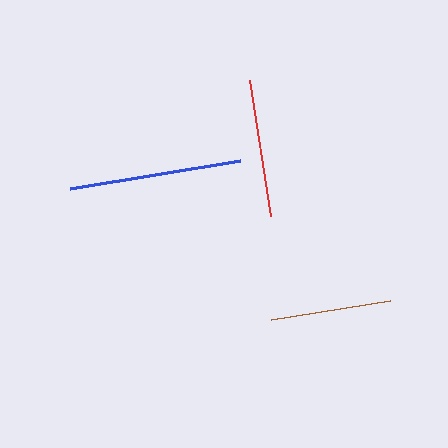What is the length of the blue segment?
The blue segment is approximately 172 pixels long.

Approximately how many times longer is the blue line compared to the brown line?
The blue line is approximately 1.4 times the length of the brown line.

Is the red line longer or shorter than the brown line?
The red line is longer than the brown line.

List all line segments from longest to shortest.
From longest to shortest: blue, red, brown.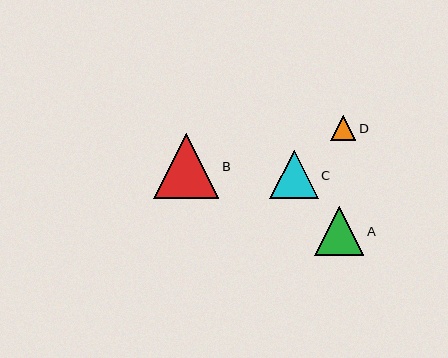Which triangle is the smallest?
Triangle D is the smallest with a size of approximately 25 pixels.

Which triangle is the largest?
Triangle B is the largest with a size of approximately 65 pixels.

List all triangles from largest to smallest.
From largest to smallest: B, A, C, D.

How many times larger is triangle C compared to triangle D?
Triangle C is approximately 1.9 times the size of triangle D.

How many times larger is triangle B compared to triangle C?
Triangle B is approximately 1.3 times the size of triangle C.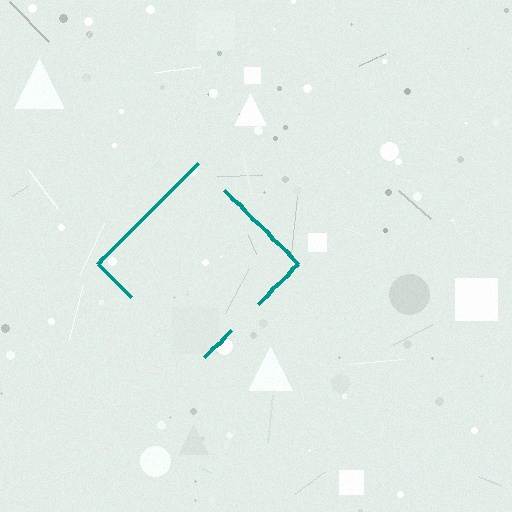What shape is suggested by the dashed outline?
The dashed outline suggests a diamond.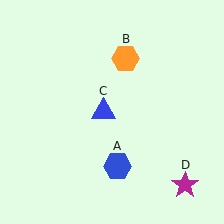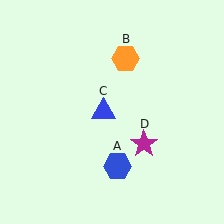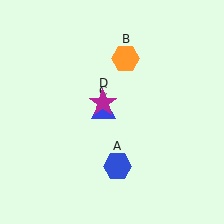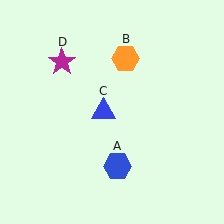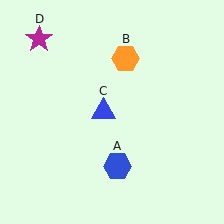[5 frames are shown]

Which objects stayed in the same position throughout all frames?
Blue hexagon (object A) and orange hexagon (object B) and blue triangle (object C) remained stationary.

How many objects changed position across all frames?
1 object changed position: magenta star (object D).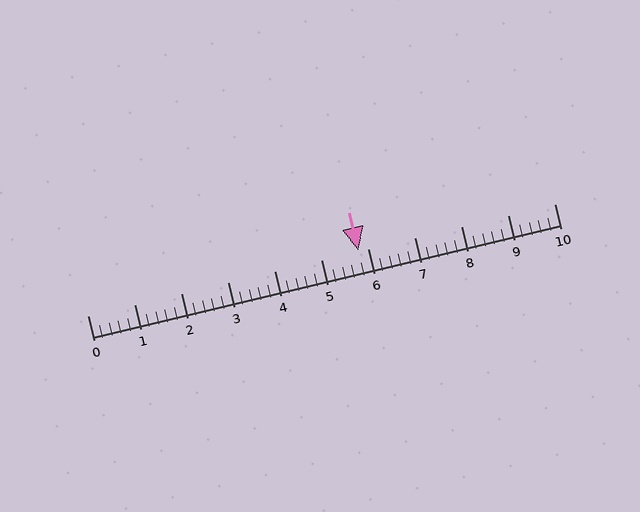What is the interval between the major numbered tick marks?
The major tick marks are spaced 1 units apart.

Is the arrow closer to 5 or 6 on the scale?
The arrow is closer to 6.